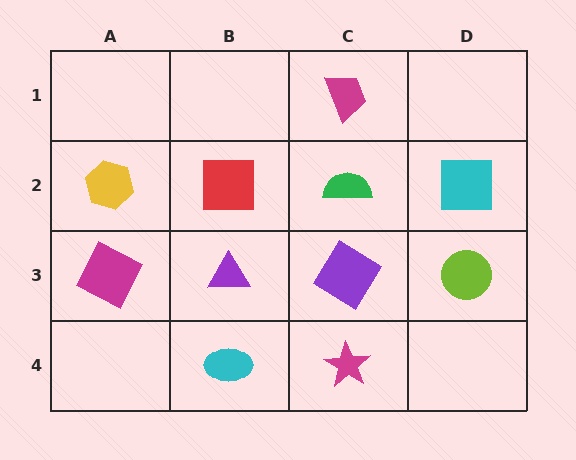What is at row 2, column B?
A red square.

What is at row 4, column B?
A cyan ellipse.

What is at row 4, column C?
A magenta star.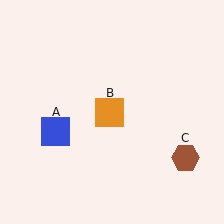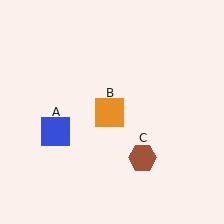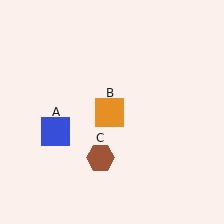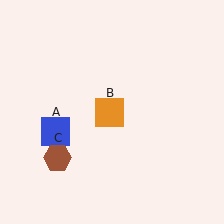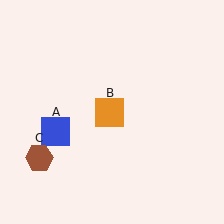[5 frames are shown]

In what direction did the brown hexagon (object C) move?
The brown hexagon (object C) moved left.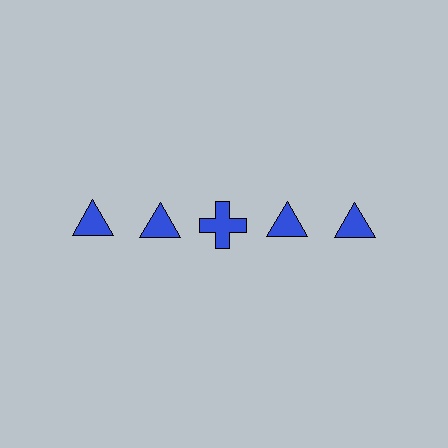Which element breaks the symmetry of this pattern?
The blue cross in the top row, center column breaks the symmetry. All other shapes are blue triangles.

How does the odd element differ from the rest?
It has a different shape: cross instead of triangle.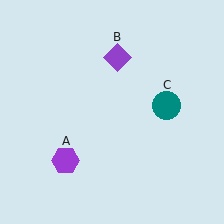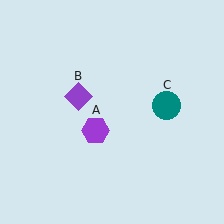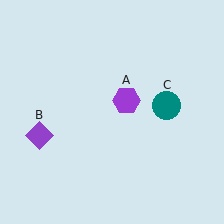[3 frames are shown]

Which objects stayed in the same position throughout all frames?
Teal circle (object C) remained stationary.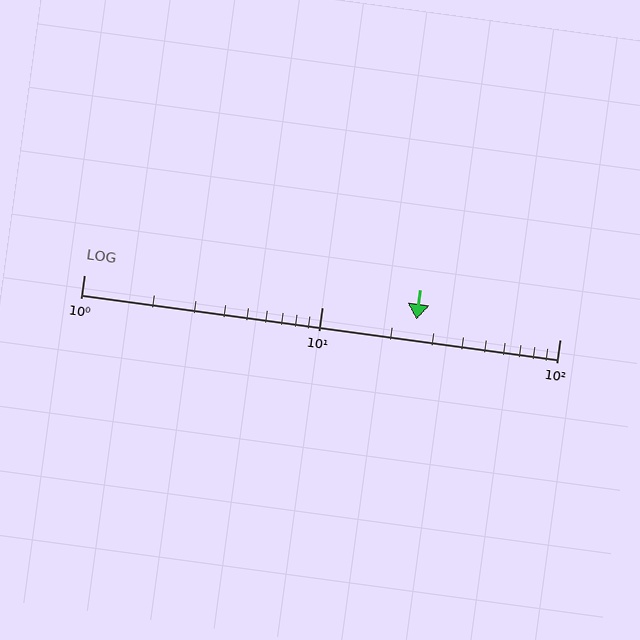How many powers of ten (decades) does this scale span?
The scale spans 2 decades, from 1 to 100.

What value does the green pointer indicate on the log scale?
The pointer indicates approximately 25.